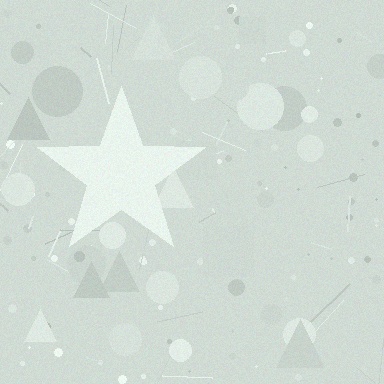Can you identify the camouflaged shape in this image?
The camouflaged shape is a star.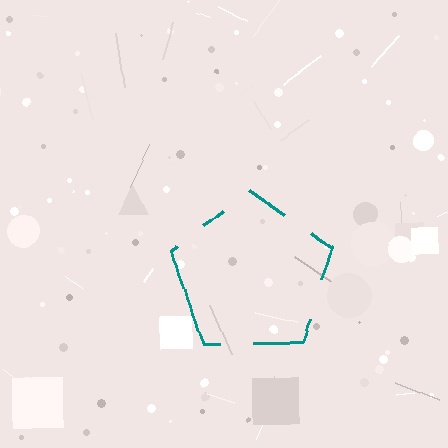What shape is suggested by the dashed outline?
The dashed outline suggests a pentagon.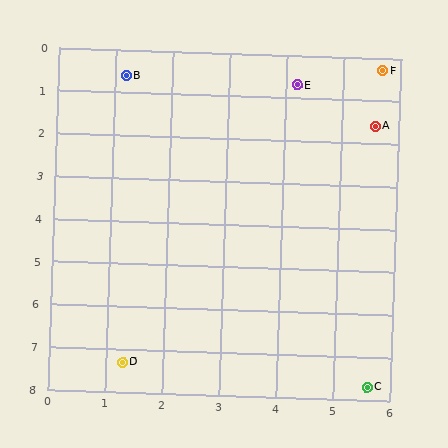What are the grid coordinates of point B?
Point B is at approximately (1.2, 0.6).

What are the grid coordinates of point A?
Point A is at approximately (5.6, 1.6).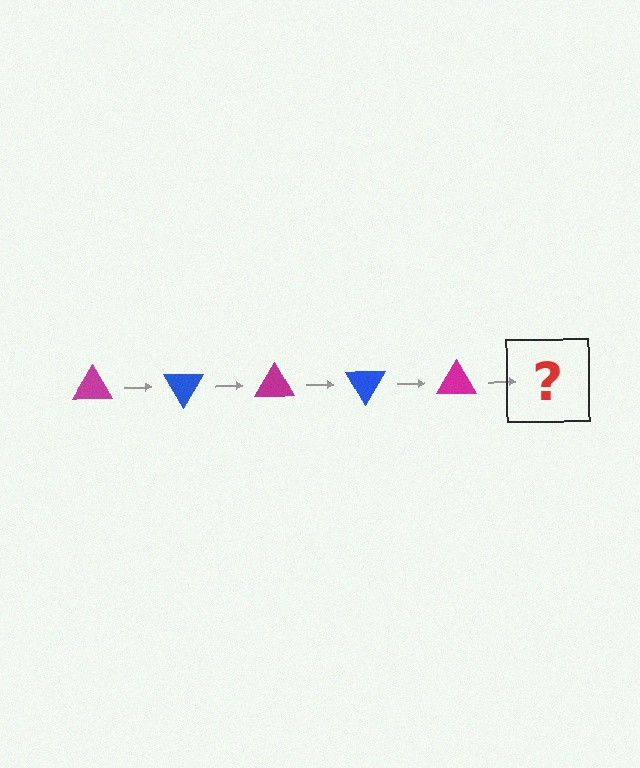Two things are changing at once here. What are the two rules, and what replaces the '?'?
The two rules are that it rotates 60 degrees each step and the color cycles through magenta and blue. The '?' should be a blue triangle, rotated 300 degrees from the start.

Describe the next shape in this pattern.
It should be a blue triangle, rotated 300 degrees from the start.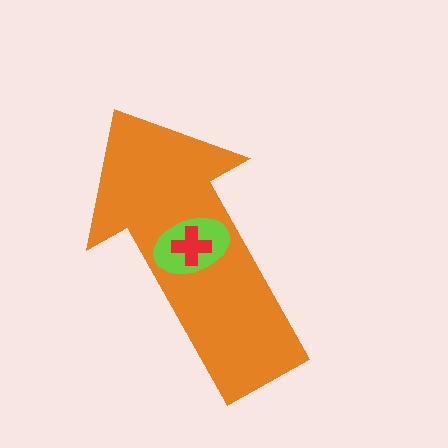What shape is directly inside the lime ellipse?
The red cross.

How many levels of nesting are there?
3.